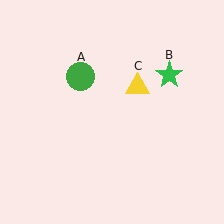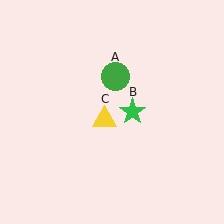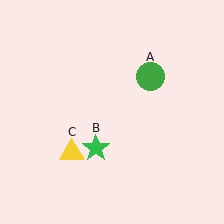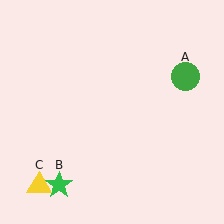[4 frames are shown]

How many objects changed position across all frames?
3 objects changed position: green circle (object A), green star (object B), yellow triangle (object C).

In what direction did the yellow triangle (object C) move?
The yellow triangle (object C) moved down and to the left.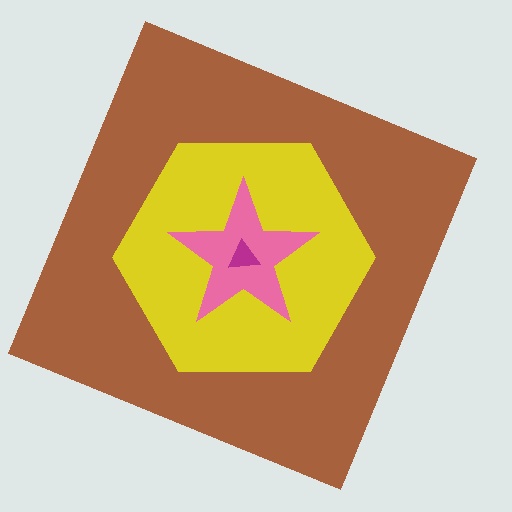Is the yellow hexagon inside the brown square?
Yes.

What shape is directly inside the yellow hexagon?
The pink star.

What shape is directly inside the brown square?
The yellow hexagon.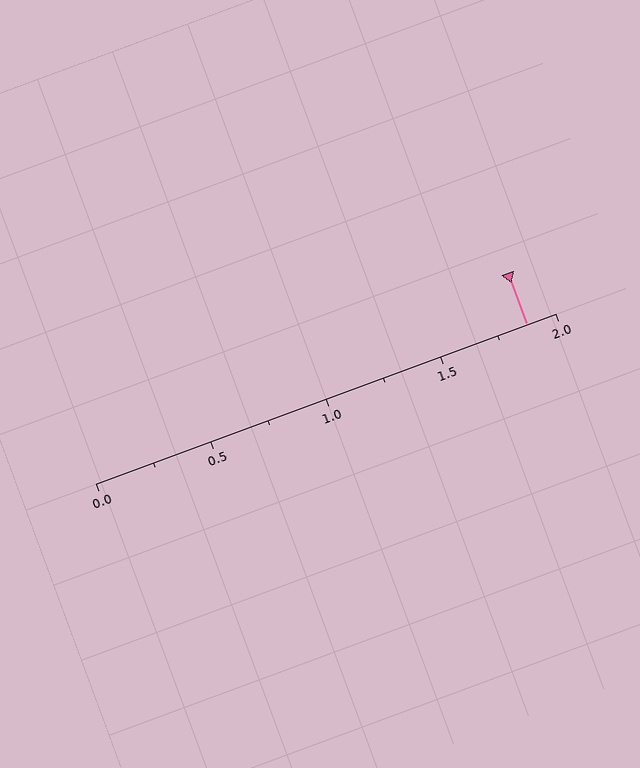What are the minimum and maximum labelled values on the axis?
The axis runs from 0.0 to 2.0.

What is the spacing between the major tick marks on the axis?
The major ticks are spaced 0.5 apart.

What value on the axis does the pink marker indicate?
The marker indicates approximately 1.88.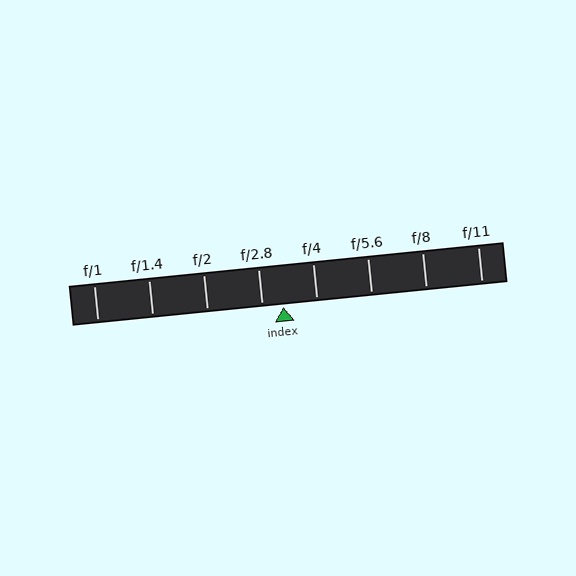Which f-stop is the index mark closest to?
The index mark is closest to f/2.8.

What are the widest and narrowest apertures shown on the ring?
The widest aperture shown is f/1 and the narrowest is f/11.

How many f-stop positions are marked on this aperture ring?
There are 8 f-stop positions marked.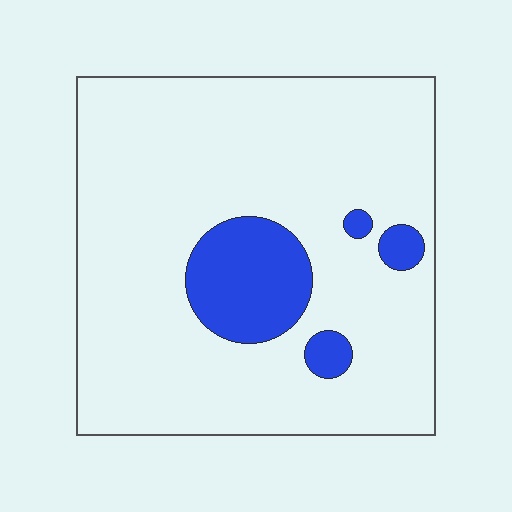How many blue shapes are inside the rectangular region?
4.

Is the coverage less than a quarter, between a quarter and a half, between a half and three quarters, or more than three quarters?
Less than a quarter.